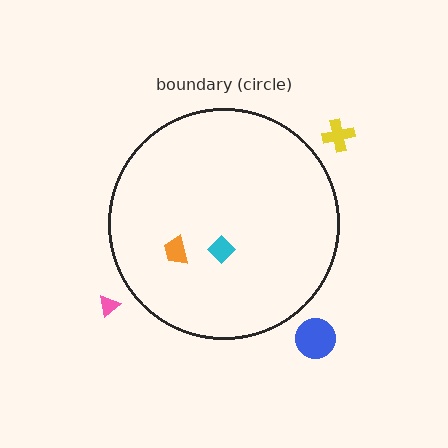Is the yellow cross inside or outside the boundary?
Outside.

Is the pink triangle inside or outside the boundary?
Outside.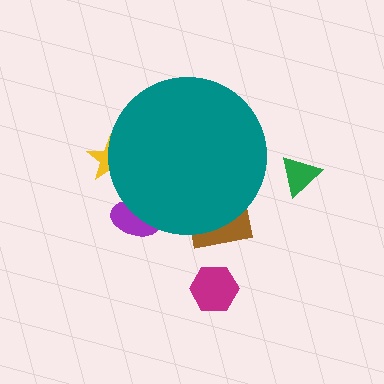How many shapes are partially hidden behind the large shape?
3 shapes are partially hidden.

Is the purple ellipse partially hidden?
Yes, the purple ellipse is partially hidden behind the teal circle.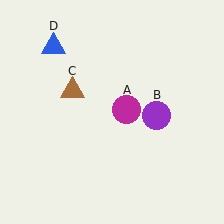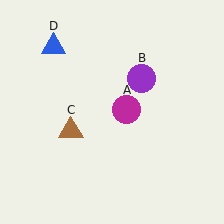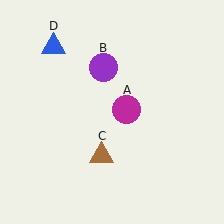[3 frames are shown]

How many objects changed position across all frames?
2 objects changed position: purple circle (object B), brown triangle (object C).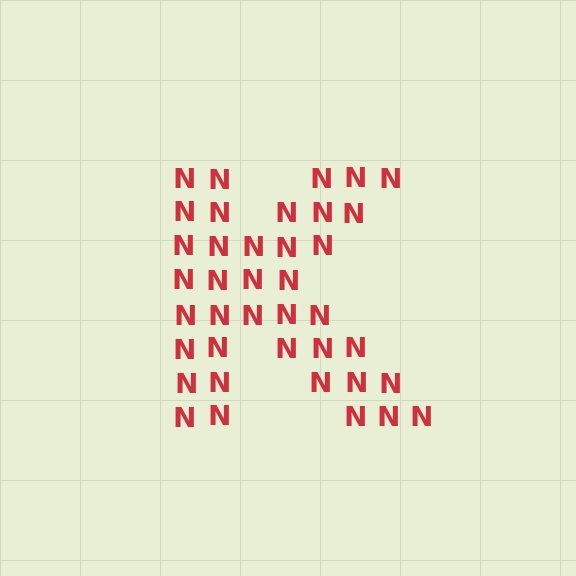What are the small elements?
The small elements are letter N's.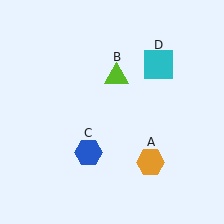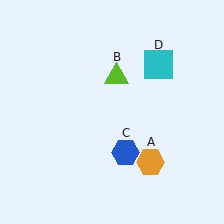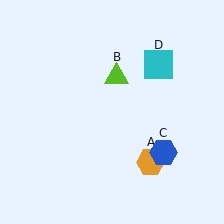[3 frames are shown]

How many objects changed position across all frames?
1 object changed position: blue hexagon (object C).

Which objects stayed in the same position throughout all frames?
Orange hexagon (object A) and lime triangle (object B) and cyan square (object D) remained stationary.